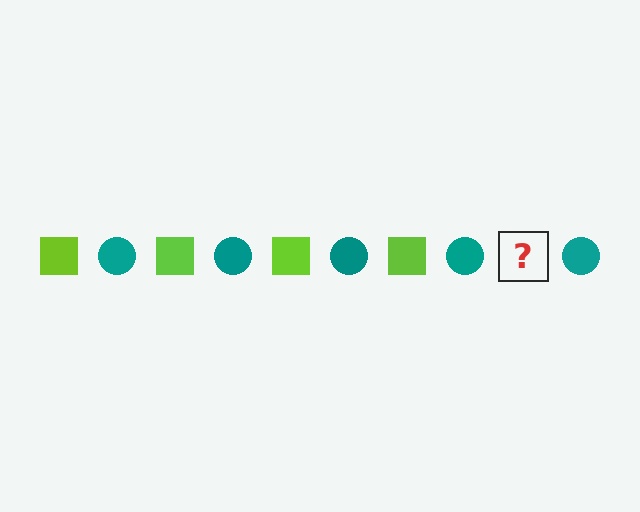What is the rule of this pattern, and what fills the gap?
The rule is that the pattern alternates between lime square and teal circle. The gap should be filled with a lime square.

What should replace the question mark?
The question mark should be replaced with a lime square.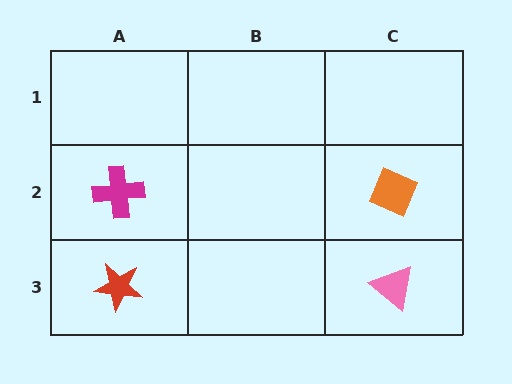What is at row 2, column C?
An orange diamond.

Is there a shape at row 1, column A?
No, that cell is empty.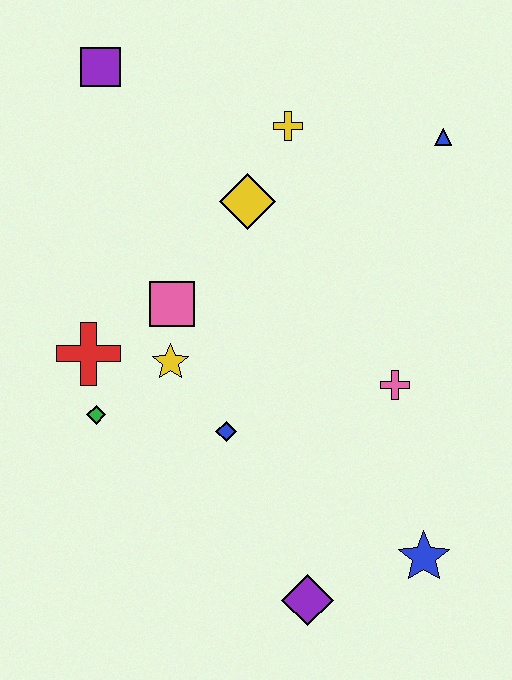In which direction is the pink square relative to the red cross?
The pink square is to the right of the red cross.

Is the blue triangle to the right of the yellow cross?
Yes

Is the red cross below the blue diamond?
No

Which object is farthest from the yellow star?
The blue triangle is farthest from the yellow star.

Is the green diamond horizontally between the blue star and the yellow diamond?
No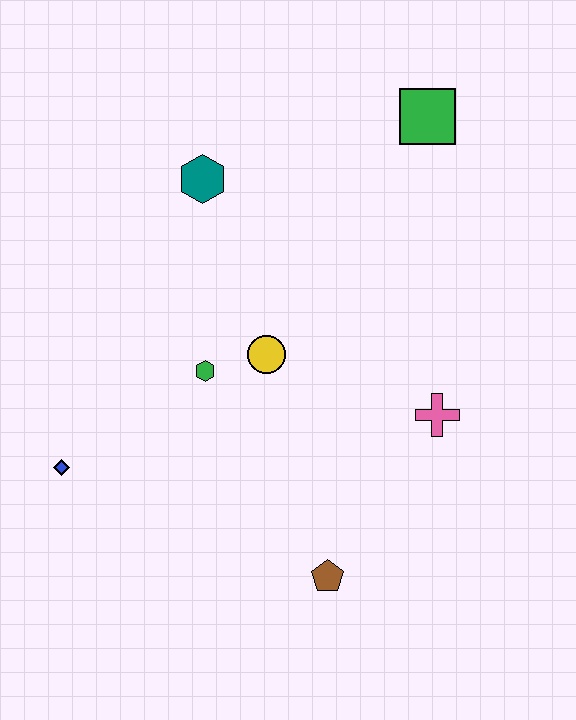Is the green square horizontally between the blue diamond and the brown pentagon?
No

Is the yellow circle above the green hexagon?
Yes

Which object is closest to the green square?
The teal hexagon is closest to the green square.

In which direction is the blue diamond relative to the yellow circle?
The blue diamond is to the left of the yellow circle.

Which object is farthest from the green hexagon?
The green square is farthest from the green hexagon.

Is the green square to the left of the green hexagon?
No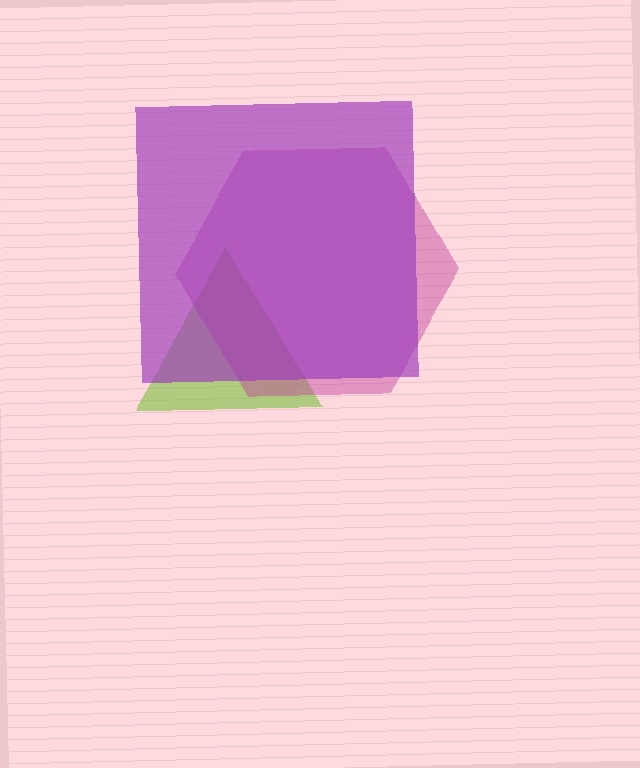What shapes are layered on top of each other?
The layered shapes are: a lime triangle, a magenta hexagon, a purple square.